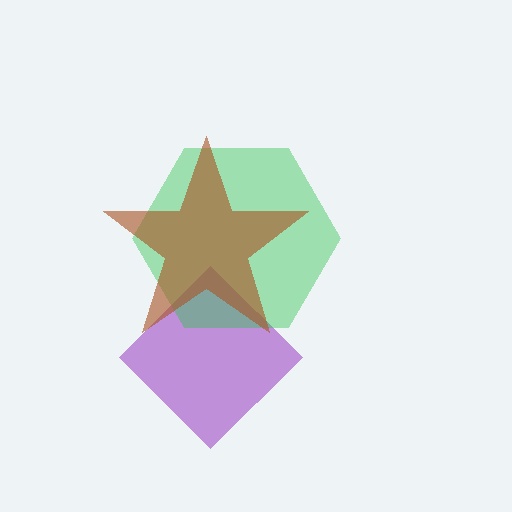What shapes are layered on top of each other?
The layered shapes are: a purple diamond, a green hexagon, a brown star.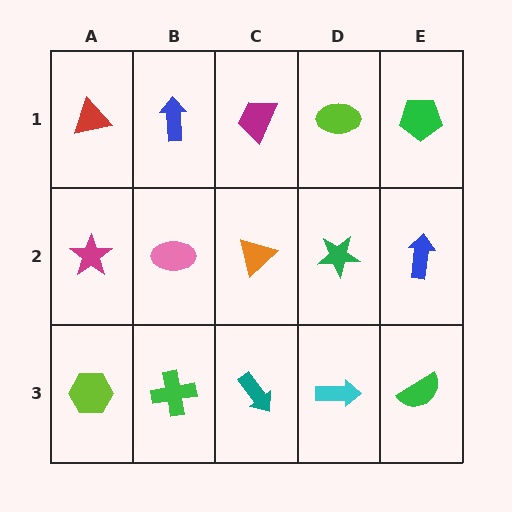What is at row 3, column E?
A green semicircle.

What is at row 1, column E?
A green pentagon.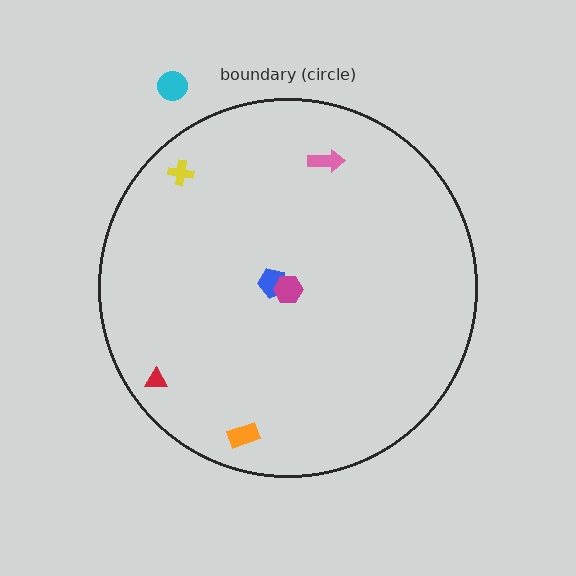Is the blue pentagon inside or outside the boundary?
Inside.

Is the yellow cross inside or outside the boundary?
Inside.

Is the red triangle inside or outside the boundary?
Inside.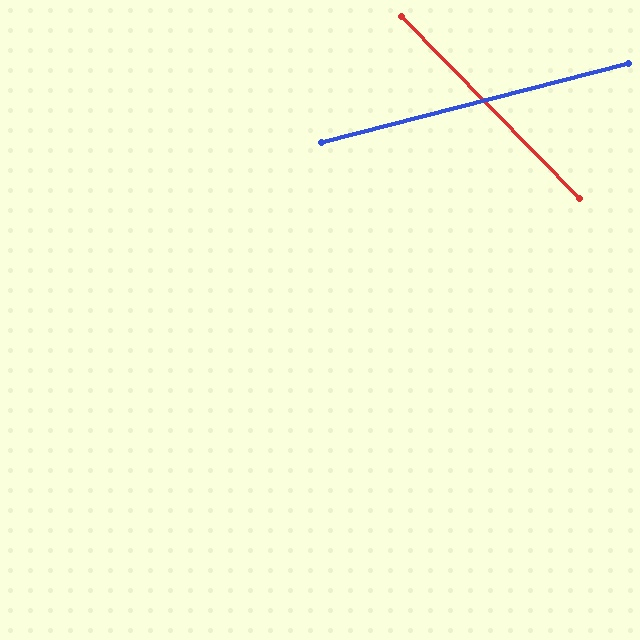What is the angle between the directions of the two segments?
Approximately 60 degrees.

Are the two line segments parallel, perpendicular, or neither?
Neither parallel nor perpendicular — they differ by about 60°.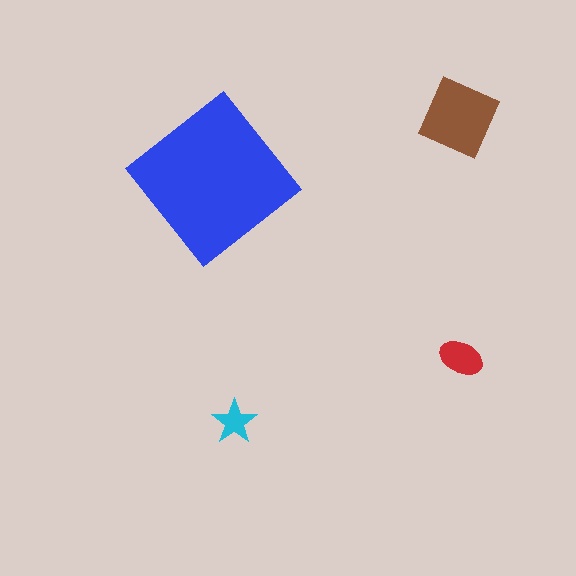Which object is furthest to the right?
The red ellipse is rightmost.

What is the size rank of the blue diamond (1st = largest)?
1st.